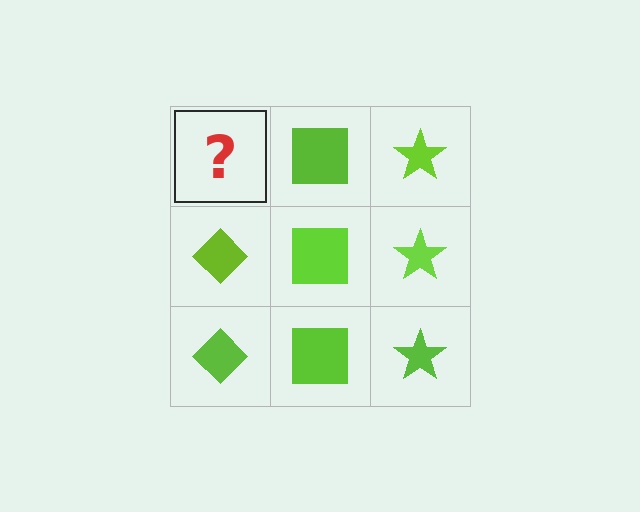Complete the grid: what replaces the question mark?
The question mark should be replaced with a lime diamond.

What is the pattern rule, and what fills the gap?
The rule is that each column has a consistent shape. The gap should be filled with a lime diamond.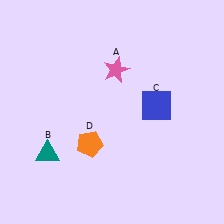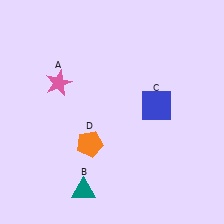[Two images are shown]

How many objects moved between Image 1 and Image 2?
2 objects moved between the two images.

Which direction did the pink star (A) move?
The pink star (A) moved left.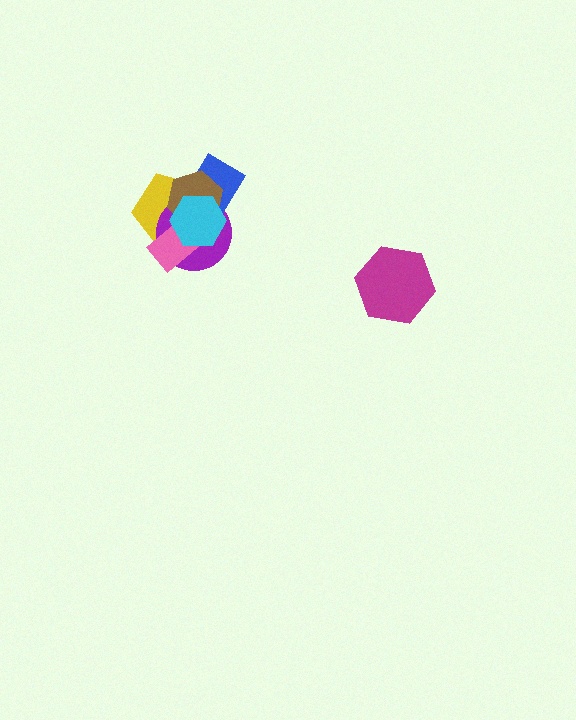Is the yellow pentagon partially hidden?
Yes, it is partially covered by another shape.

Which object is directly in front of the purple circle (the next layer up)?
The blue rectangle is directly in front of the purple circle.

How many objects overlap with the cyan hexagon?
5 objects overlap with the cyan hexagon.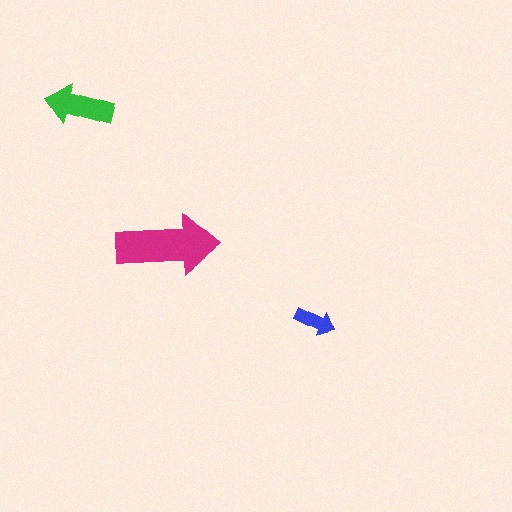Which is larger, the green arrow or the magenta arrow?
The magenta one.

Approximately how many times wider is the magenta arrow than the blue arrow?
About 2.5 times wider.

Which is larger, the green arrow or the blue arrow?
The green one.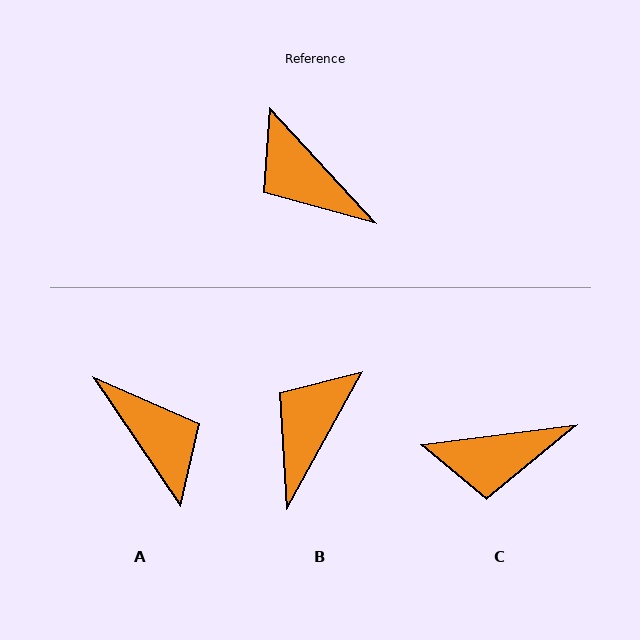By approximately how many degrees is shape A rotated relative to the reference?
Approximately 171 degrees counter-clockwise.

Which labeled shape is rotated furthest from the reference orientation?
A, about 171 degrees away.